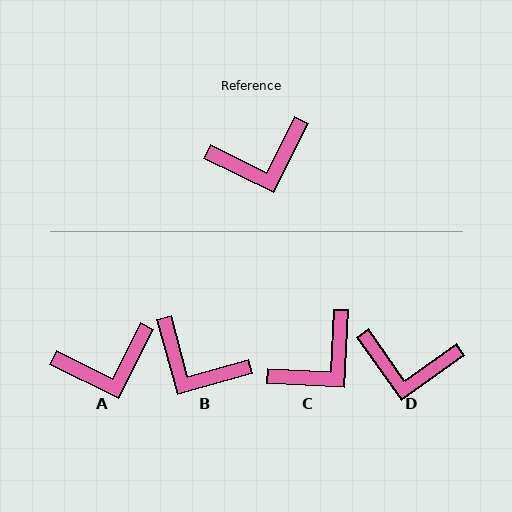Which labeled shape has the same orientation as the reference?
A.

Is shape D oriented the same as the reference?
No, it is off by about 28 degrees.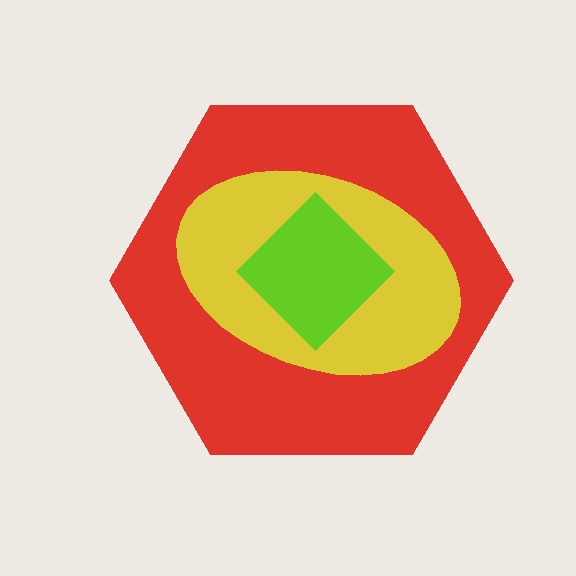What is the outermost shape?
The red hexagon.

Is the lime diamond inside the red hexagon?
Yes.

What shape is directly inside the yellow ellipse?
The lime diamond.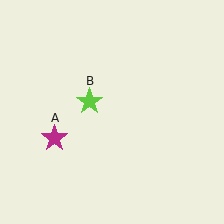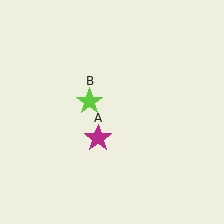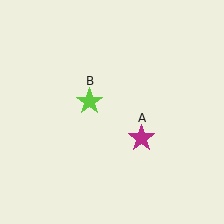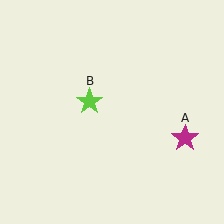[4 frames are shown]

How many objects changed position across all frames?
1 object changed position: magenta star (object A).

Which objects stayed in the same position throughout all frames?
Lime star (object B) remained stationary.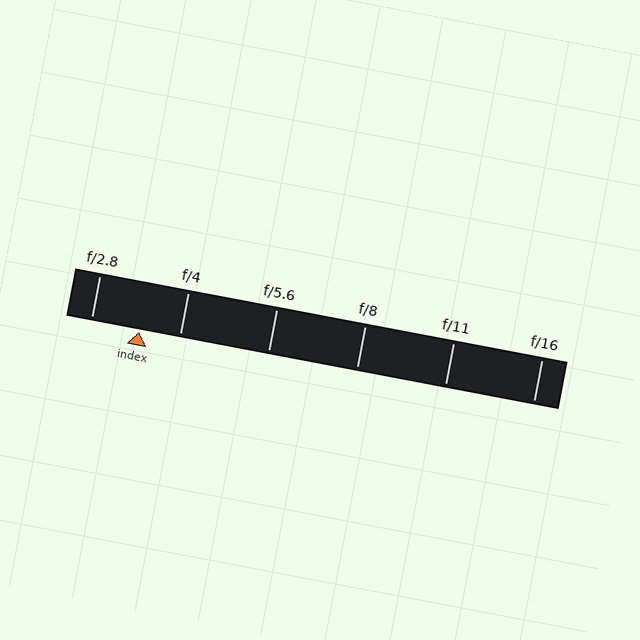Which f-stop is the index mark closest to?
The index mark is closest to f/4.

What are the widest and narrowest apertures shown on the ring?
The widest aperture shown is f/2.8 and the narrowest is f/16.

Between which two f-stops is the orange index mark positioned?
The index mark is between f/2.8 and f/4.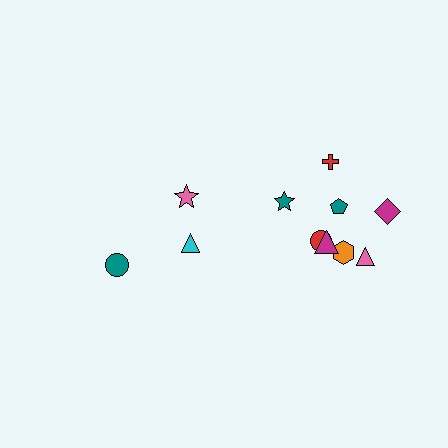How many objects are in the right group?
There are 8 objects.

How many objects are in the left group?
There are 3 objects.